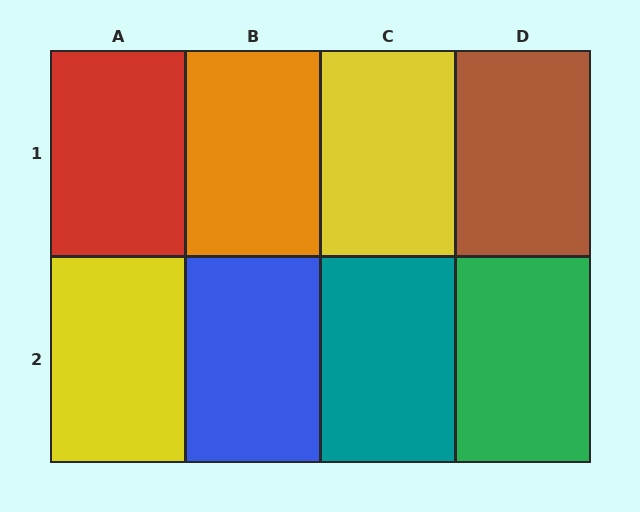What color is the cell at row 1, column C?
Yellow.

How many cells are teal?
1 cell is teal.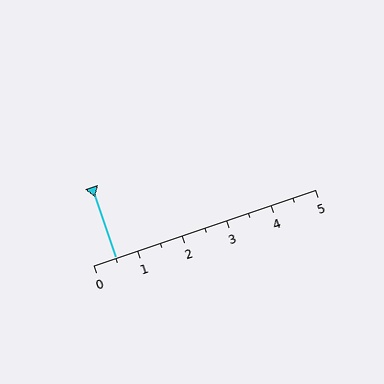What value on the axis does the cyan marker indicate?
The marker indicates approximately 0.5.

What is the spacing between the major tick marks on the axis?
The major ticks are spaced 1 apart.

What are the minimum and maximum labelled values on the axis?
The axis runs from 0 to 5.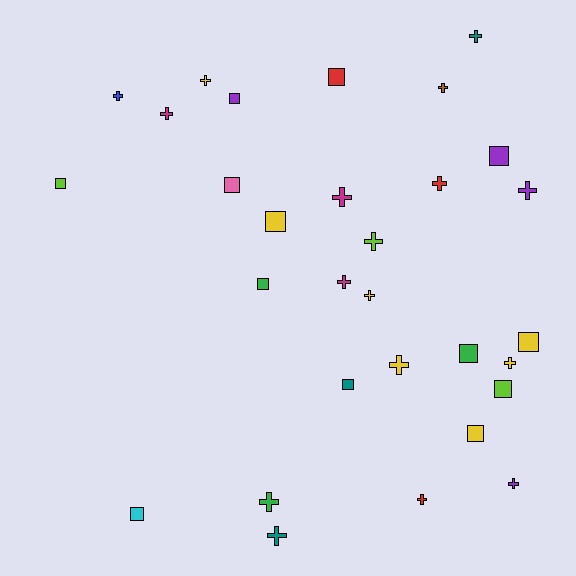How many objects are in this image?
There are 30 objects.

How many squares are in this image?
There are 13 squares.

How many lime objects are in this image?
There are 3 lime objects.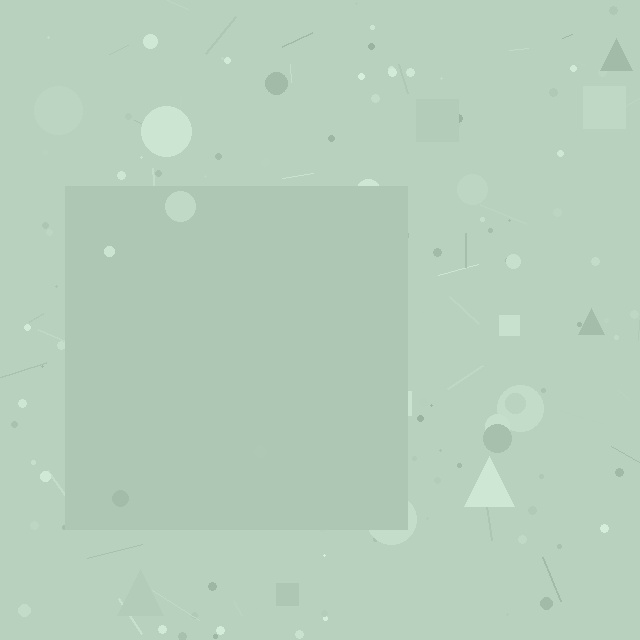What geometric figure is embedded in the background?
A square is embedded in the background.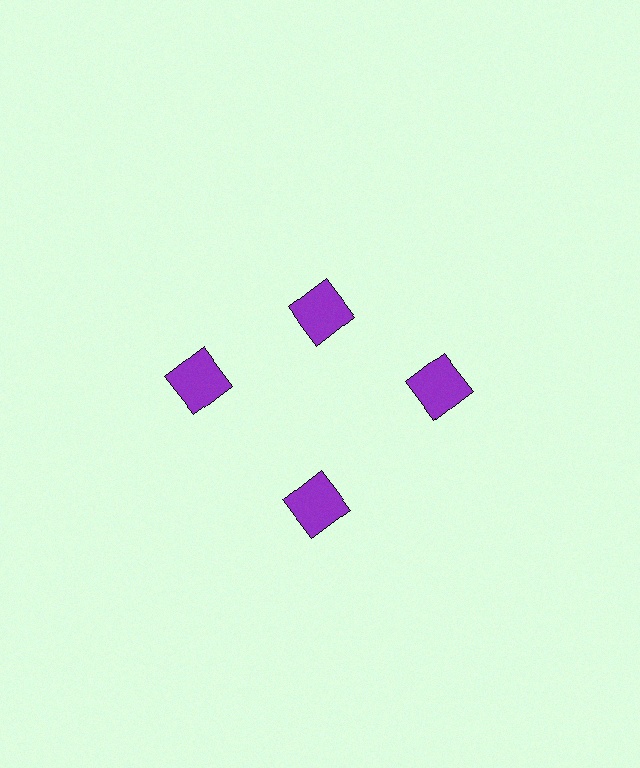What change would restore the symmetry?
The symmetry would be restored by moving it outward, back onto the ring so that all 4 squares sit at equal angles and equal distance from the center.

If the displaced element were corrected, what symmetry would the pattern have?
It would have 4-fold rotational symmetry — the pattern would map onto itself every 90 degrees.